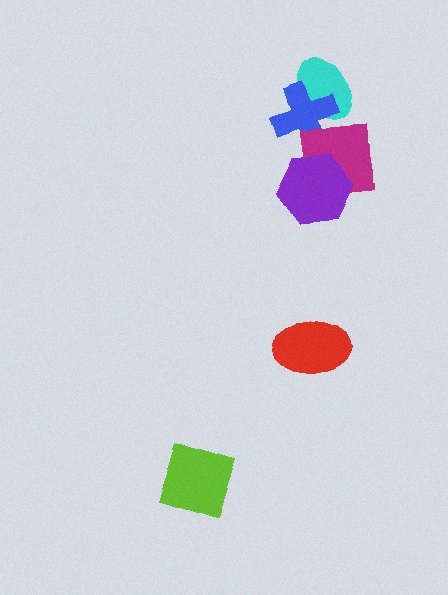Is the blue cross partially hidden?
Yes, it is partially covered by another shape.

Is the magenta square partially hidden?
Yes, it is partially covered by another shape.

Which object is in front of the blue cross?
The magenta square is in front of the blue cross.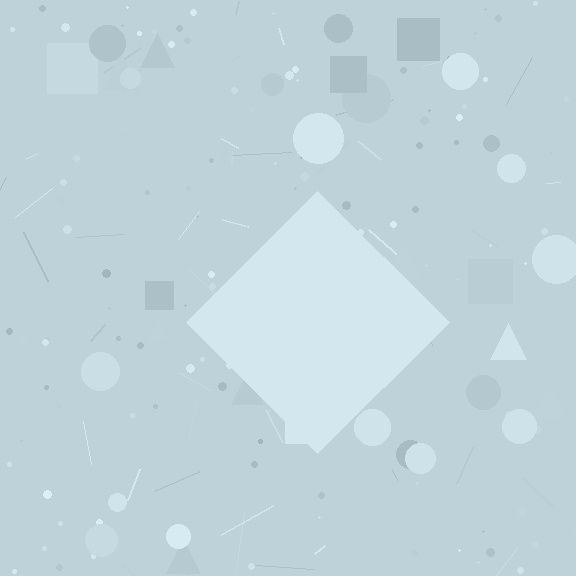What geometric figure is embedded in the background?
A diamond is embedded in the background.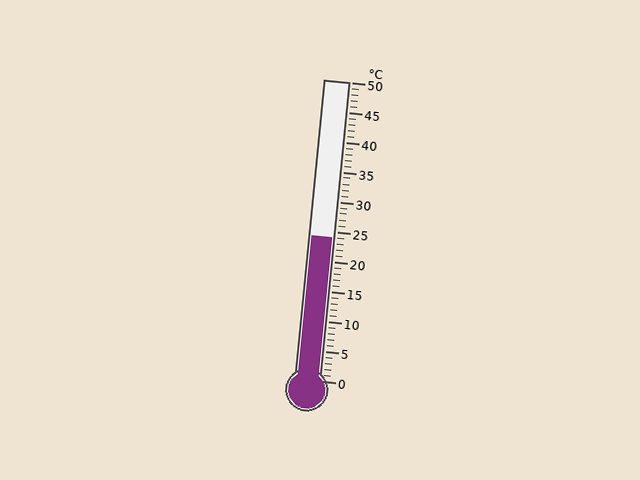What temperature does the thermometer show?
The thermometer shows approximately 24°C.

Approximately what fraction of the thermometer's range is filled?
The thermometer is filled to approximately 50% of its range.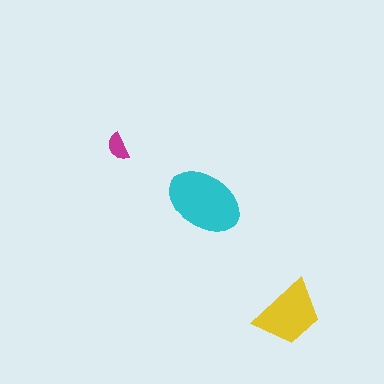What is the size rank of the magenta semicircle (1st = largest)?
3rd.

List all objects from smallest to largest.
The magenta semicircle, the yellow trapezoid, the cyan ellipse.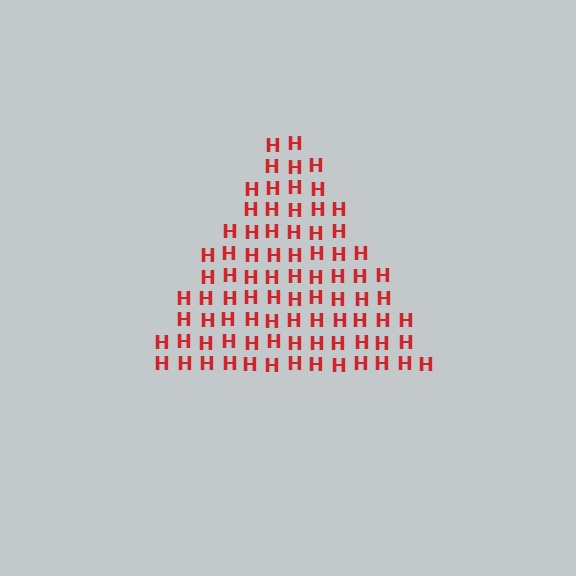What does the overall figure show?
The overall figure shows a triangle.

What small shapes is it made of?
It is made of small letter H's.